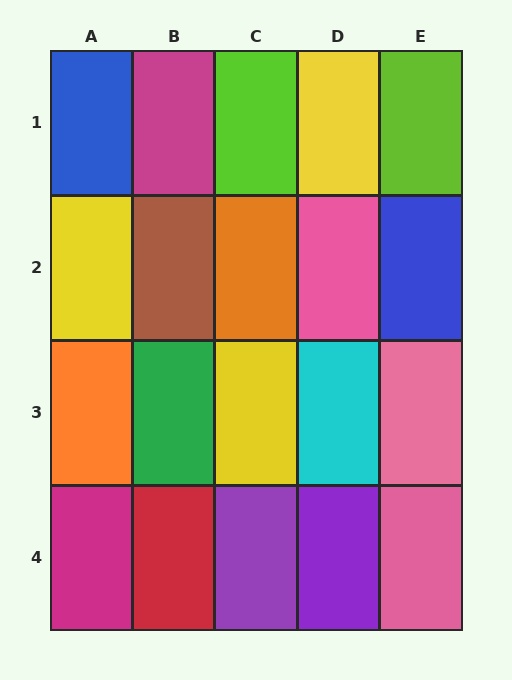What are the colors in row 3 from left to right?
Orange, green, yellow, cyan, pink.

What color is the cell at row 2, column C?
Orange.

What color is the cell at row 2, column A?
Yellow.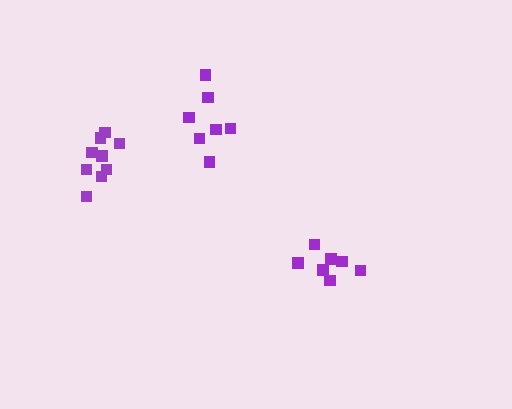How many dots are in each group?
Group 1: 7 dots, Group 2: 7 dots, Group 3: 9 dots (23 total).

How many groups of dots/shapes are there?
There are 3 groups.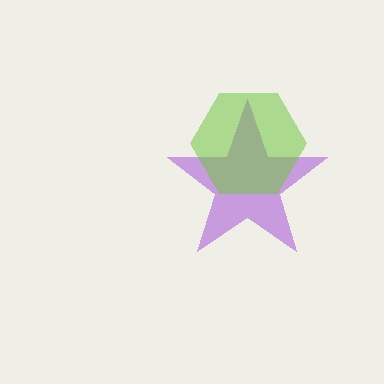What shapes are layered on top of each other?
The layered shapes are: a purple star, a lime hexagon.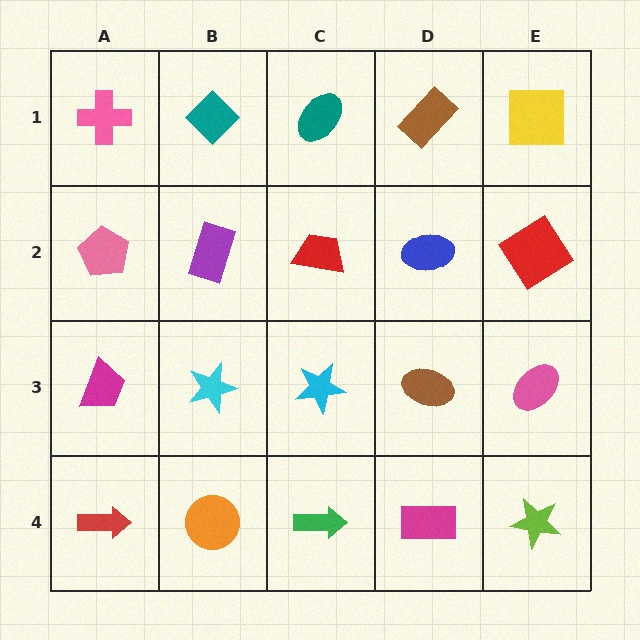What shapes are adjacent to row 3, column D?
A blue ellipse (row 2, column D), a magenta rectangle (row 4, column D), a cyan star (row 3, column C), a pink ellipse (row 3, column E).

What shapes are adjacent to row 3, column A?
A pink pentagon (row 2, column A), a red arrow (row 4, column A), a cyan star (row 3, column B).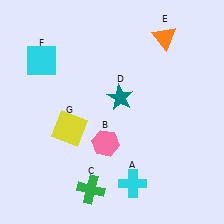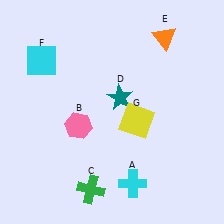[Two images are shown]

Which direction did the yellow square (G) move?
The yellow square (G) moved right.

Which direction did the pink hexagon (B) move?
The pink hexagon (B) moved left.